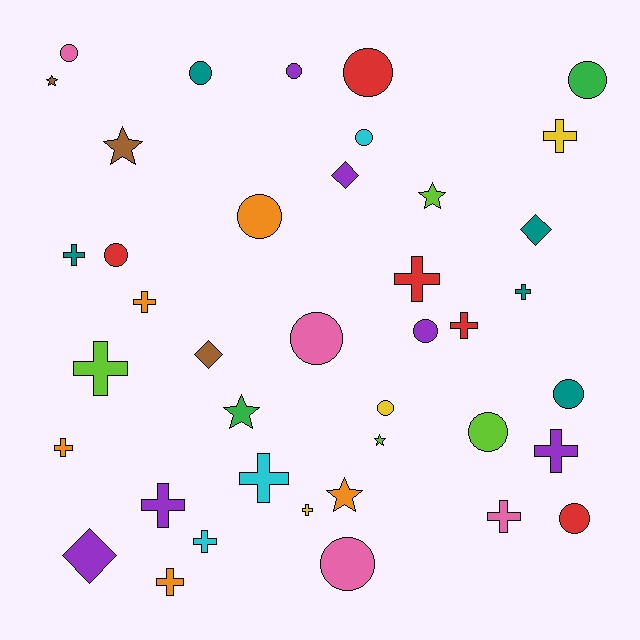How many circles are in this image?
There are 15 circles.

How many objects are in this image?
There are 40 objects.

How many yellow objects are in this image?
There are 3 yellow objects.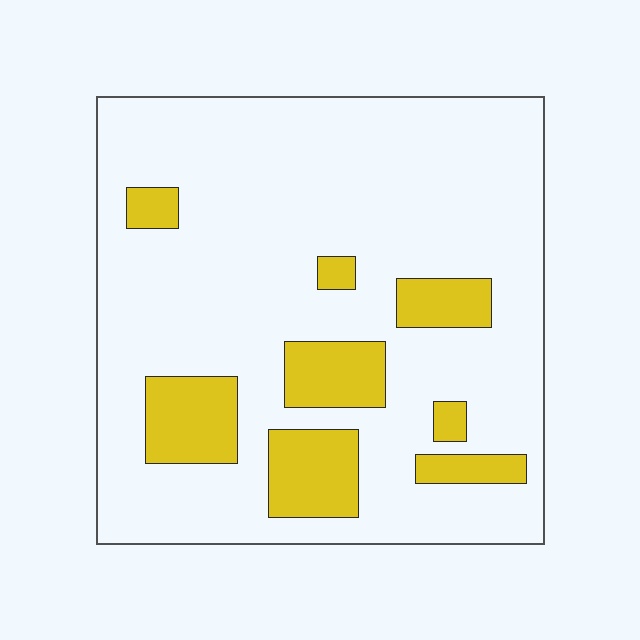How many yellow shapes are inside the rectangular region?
8.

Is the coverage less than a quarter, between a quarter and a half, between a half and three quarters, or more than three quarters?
Less than a quarter.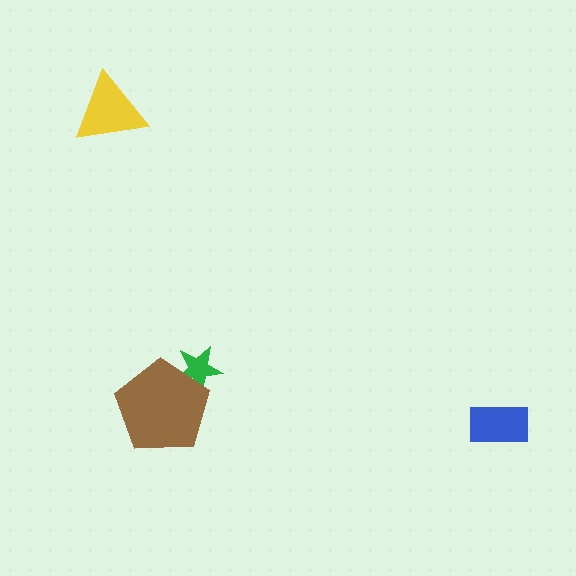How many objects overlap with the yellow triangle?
0 objects overlap with the yellow triangle.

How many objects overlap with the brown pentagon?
1 object overlaps with the brown pentagon.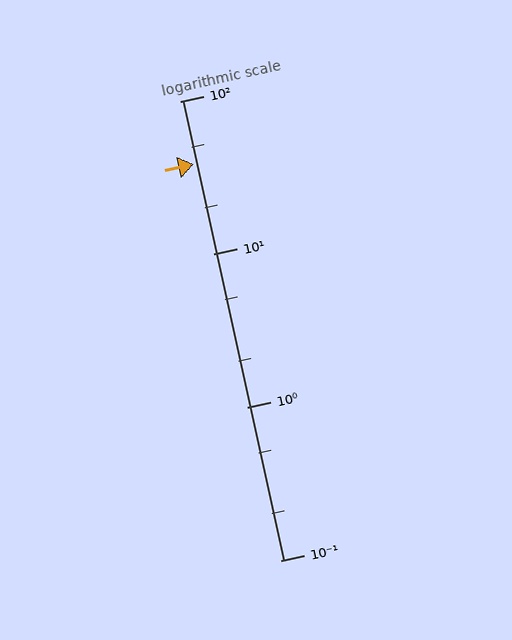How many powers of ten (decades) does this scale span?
The scale spans 3 decades, from 0.1 to 100.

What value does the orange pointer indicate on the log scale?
The pointer indicates approximately 39.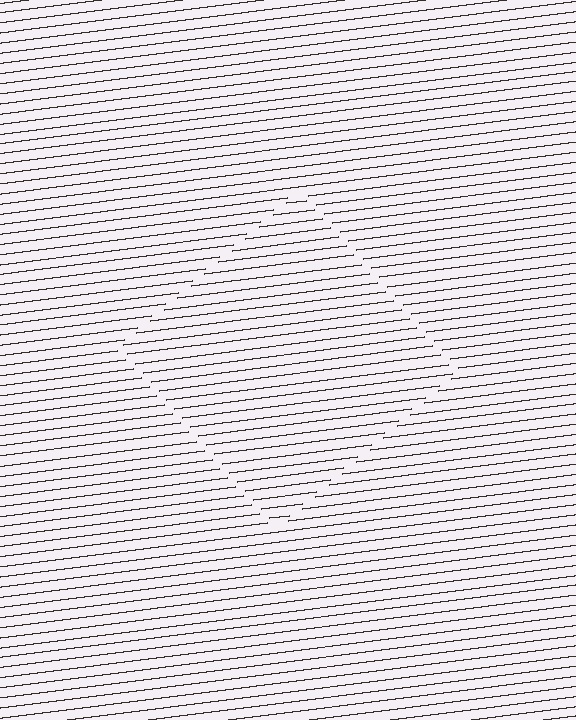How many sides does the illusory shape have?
4 sides — the line-ends trace a square.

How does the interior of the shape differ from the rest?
The interior of the shape contains the same grating, shifted by half a period — the contour is defined by the phase discontinuity where line-ends from the inner and outer gratings abut.